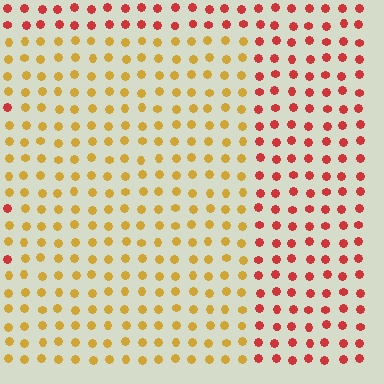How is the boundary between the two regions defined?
The boundary is defined purely by a slight shift in hue (about 46 degrees). Spacing, size, and orientation are identical on both sides.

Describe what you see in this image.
The image is filled with small red elements in a uniform arrangement. A rectangle-shaped region is visible where the elements are tinted to a slightly different hue, forming a subtle color boundary.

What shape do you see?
I see a rectangle.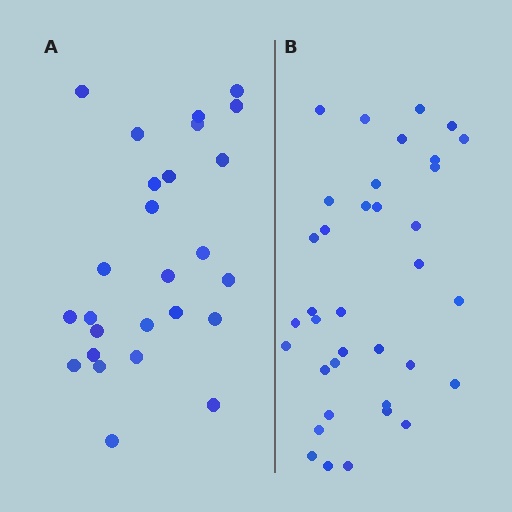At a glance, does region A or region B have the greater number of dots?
Region B (the right region) has more dots.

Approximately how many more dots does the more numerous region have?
Region B has roughly 10 or so more dots than region A.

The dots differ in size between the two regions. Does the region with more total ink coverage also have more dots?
No. Region A has more total ink coverage because its dots are larger, but region B actually contains more individual dots. Total area can be misleading — the number of items is what matters here.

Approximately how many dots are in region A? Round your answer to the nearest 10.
About 30 dots. (The exact count is 26, which rounds to 30.)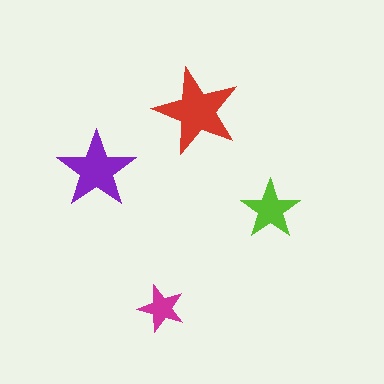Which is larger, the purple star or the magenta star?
The purple one.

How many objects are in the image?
There are 4 objects in the image.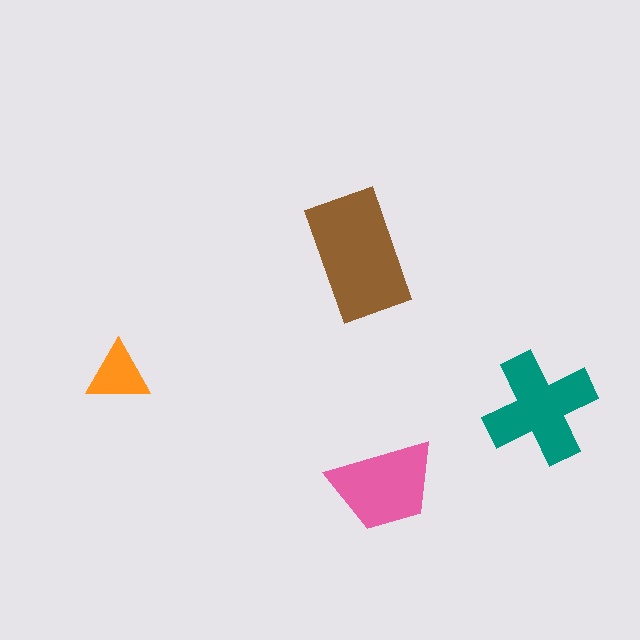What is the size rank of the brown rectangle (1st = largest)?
1st.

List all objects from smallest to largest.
The orange triangle, the pink trapezoid, the teal cross, the brown rectangle.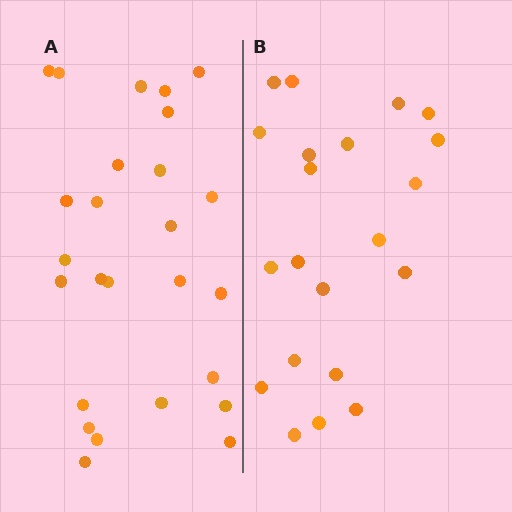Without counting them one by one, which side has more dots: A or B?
Region A (the left region) has more dots.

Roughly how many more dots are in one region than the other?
Region A has about 5 more dots than region B.